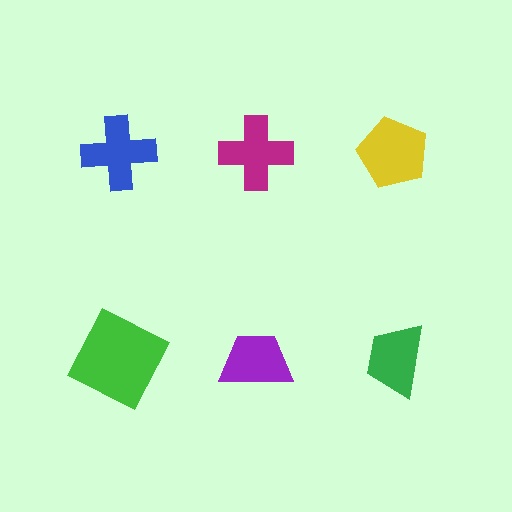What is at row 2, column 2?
A purple trapezoid.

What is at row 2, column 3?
A green trapezoid.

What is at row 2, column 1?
A green square.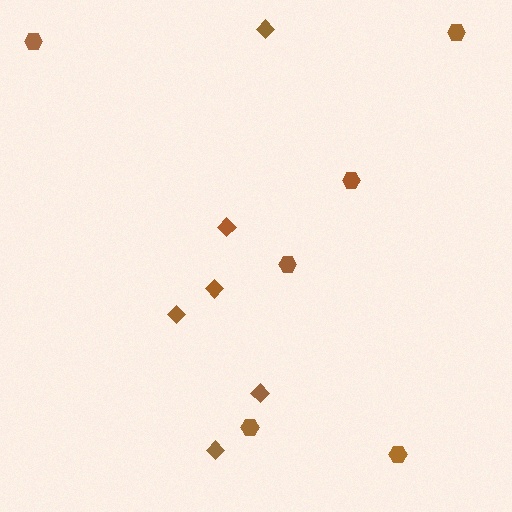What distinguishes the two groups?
There are 2 groups: one group of diamonds (6) and one group of hexagons (6).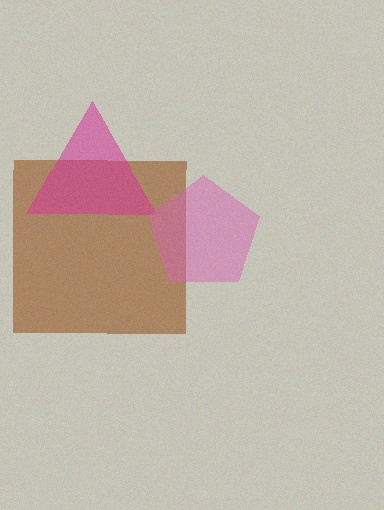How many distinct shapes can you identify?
There are 3 distinct shapes: a brown square, a magenta triangle, a pink pentagon.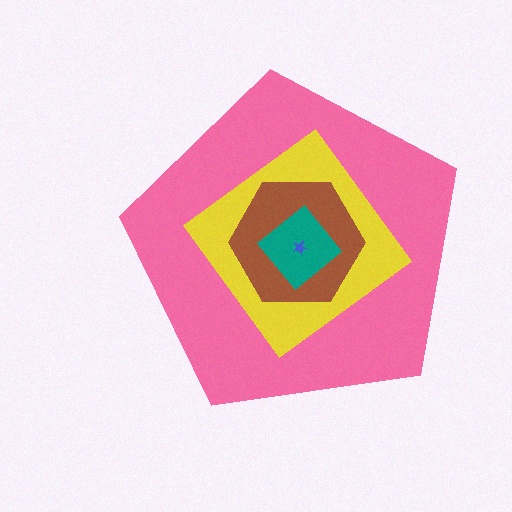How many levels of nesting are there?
5.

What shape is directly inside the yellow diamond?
The brown hexagon.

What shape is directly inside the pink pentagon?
The yellow diamond.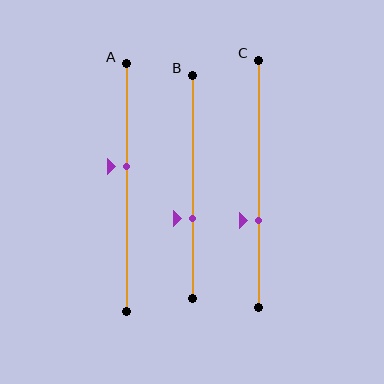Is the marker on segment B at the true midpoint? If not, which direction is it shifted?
No, the marker on segment B is shifted downward by about 14% of the segment length.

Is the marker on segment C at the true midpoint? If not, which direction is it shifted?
No, the marker on segment C is shifted downward by about 15% of the segment length.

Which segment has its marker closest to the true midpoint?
Segment A has its marker closest to the true midpoint.